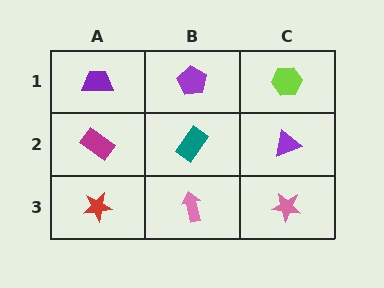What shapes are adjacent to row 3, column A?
A magenta rectangle (row 2, column A), a pink arrow (row 3, column B).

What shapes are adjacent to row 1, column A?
A magenta rectangle (row 2, column A), a purple pentagon (row 1, column B).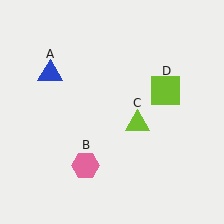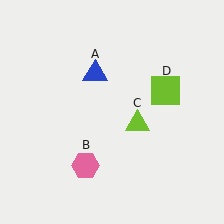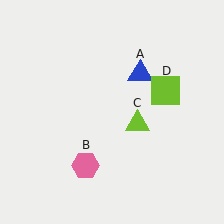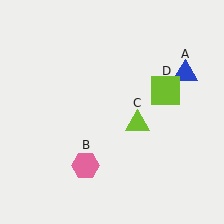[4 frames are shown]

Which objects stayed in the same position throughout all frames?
Pink hexagon (object B) and lime triangle (object C) and lime square (object D) remained stationary.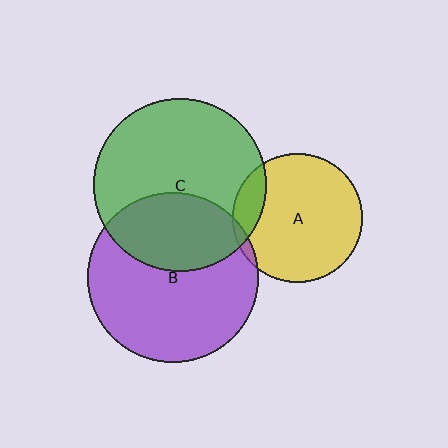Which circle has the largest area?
Circle C (green).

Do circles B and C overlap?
Yes.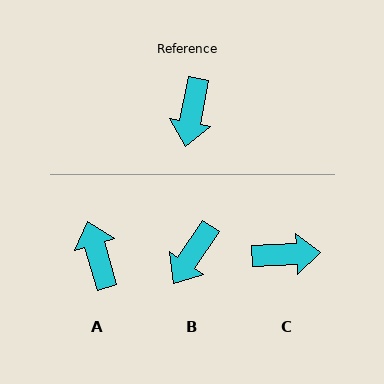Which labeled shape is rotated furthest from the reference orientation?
A, about 153 degrees away.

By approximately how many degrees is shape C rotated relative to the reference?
Approximately 103 degrees counter-clockwise.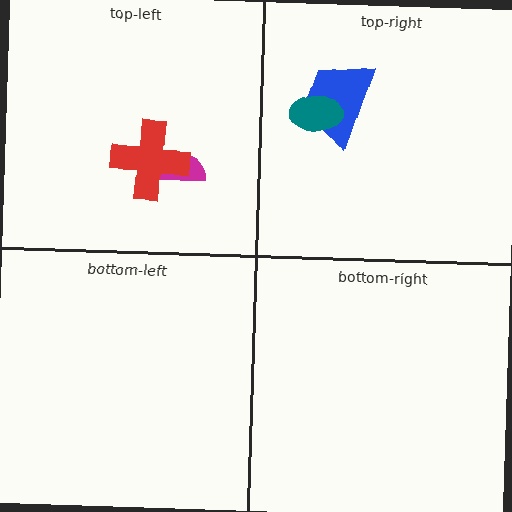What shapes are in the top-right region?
The blue trapezoid, the teal ellipse.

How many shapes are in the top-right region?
2.